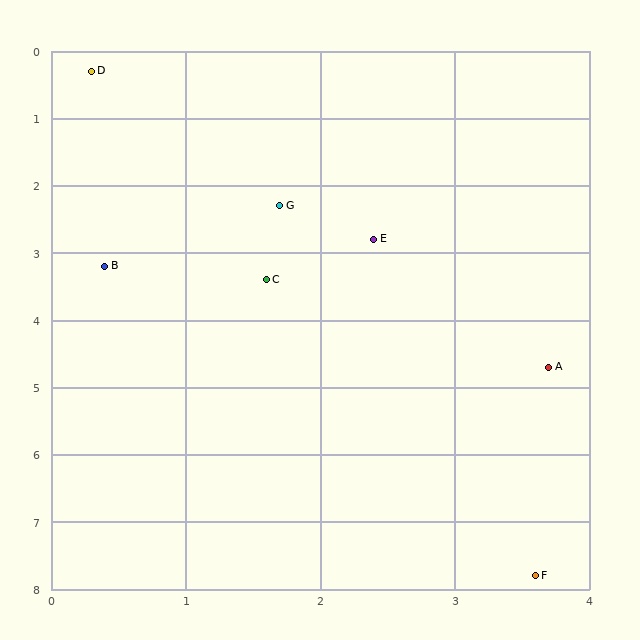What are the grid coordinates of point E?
Point E is at approximately (2.4, 2.8).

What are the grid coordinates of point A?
Point A is at approximately (3.7, 4.7).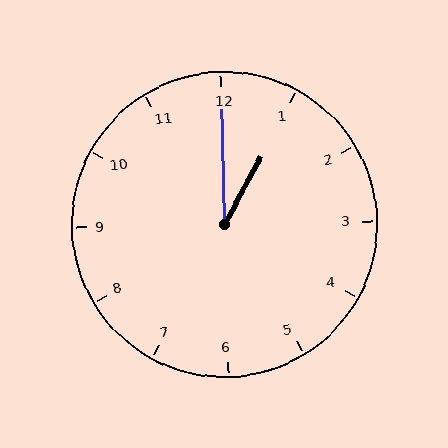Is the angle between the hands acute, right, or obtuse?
It is acute.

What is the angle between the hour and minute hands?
Approximately 30 degrees.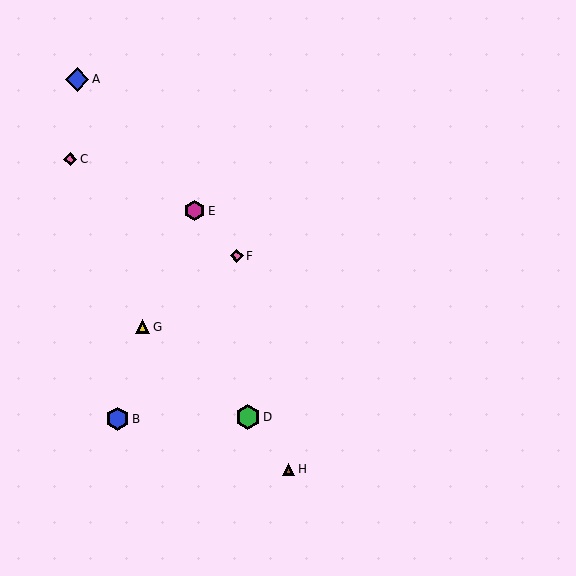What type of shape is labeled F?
Shape F is a pink diamond.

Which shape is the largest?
The green hexagon (labeled D) is the largest.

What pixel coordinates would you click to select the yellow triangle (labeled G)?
Click at (143, 327) to select the yellow triangle G.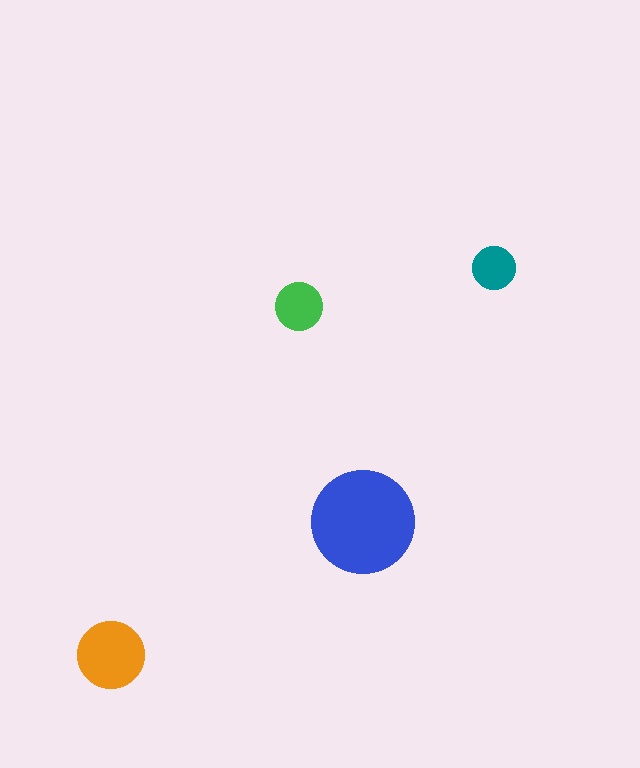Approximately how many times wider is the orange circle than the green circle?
About 1.5 times wider.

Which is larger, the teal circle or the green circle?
The green one.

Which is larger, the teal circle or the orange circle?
The orange one.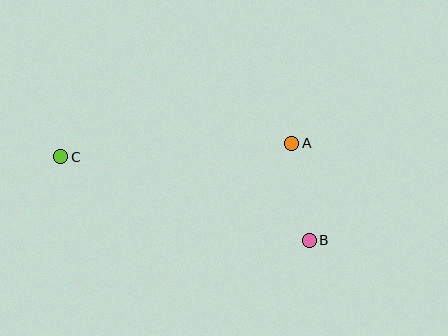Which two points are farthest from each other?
Points B and C are farthest from each other.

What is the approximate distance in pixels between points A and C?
The distance between A and C is approximately 231 pixels.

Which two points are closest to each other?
Points A and B are closest to each other.